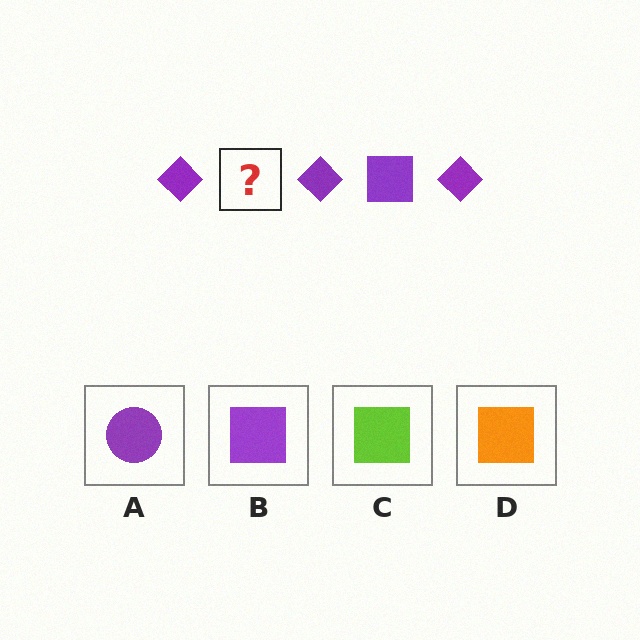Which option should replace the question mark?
Option B.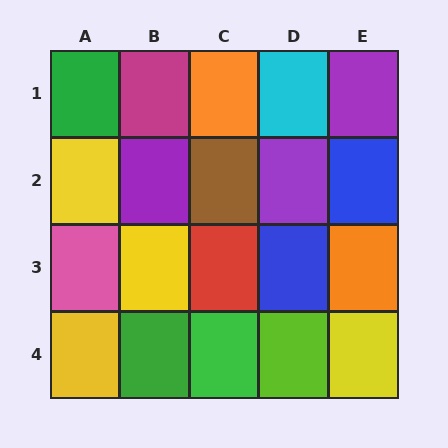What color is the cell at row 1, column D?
Cyan.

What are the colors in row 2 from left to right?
Yellow, purple, brown, purple, blue.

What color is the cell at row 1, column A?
Green.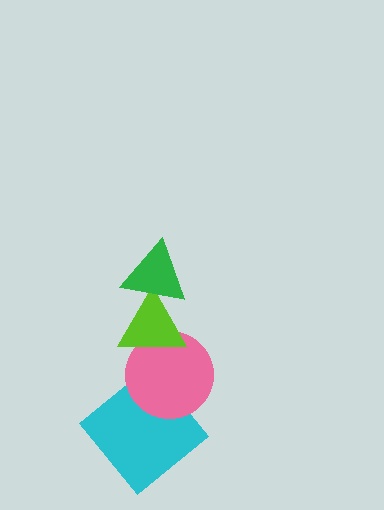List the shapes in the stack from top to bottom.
From top to bottom: the green triangle, the lime triangle, the pink circle, the cyan diamond.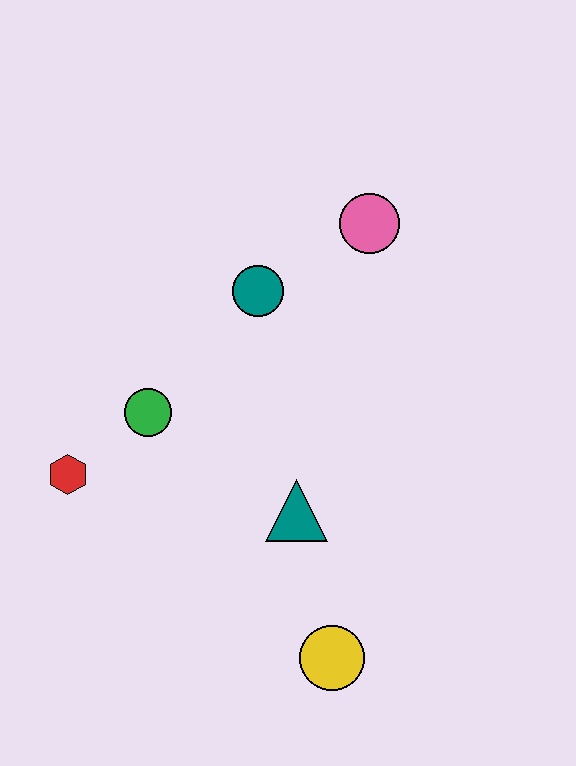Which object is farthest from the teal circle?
The yellow circle is farthest from the teal circle.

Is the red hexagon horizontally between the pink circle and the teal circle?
No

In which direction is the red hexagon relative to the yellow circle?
The red hexagon is to the left of the yellow circle.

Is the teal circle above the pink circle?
No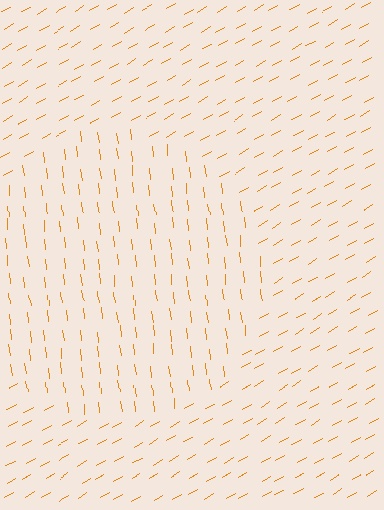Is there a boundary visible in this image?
Yes, there is a texture boundary formed by a change in line orientation.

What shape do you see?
I see a circle.